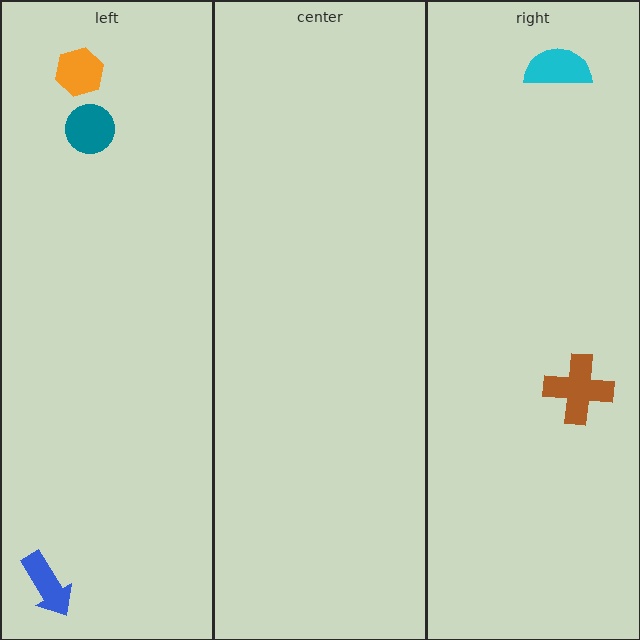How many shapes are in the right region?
2.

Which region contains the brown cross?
The right region.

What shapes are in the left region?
The blue arrow, the orange hexagon, the teal circle.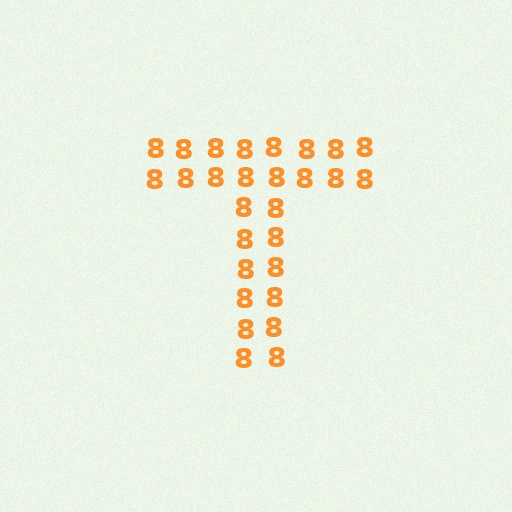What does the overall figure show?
The overall figure shows the letter T.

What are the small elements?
The small elements are digit 8's.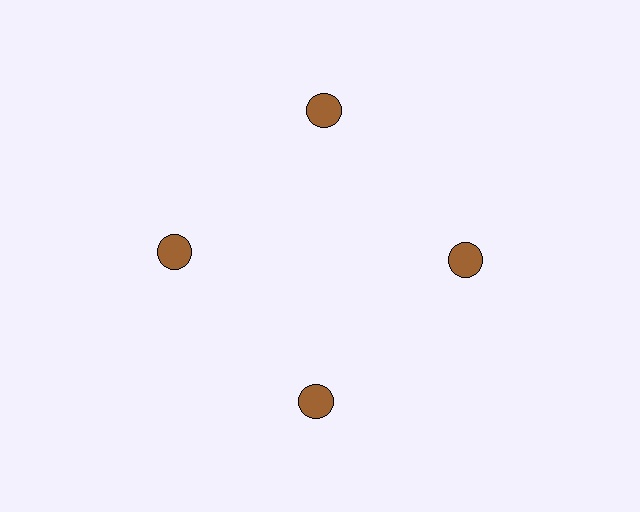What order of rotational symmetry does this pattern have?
This pattern has 4-fold rotational symmetry.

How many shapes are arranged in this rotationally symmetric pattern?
There are 4 shapes, arranged in 4 groups of 1.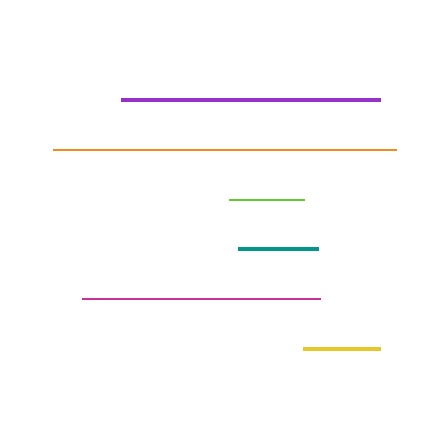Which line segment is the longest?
The orange line is the longest at approximately 343 pixels.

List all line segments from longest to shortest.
From longest to shortest: orange, purple, magenta, teal, yellow, lime.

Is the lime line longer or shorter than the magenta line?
The magenta line is longer than the lime line.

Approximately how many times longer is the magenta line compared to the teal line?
The magenta line is approximately 3.0 times the length of the teal line.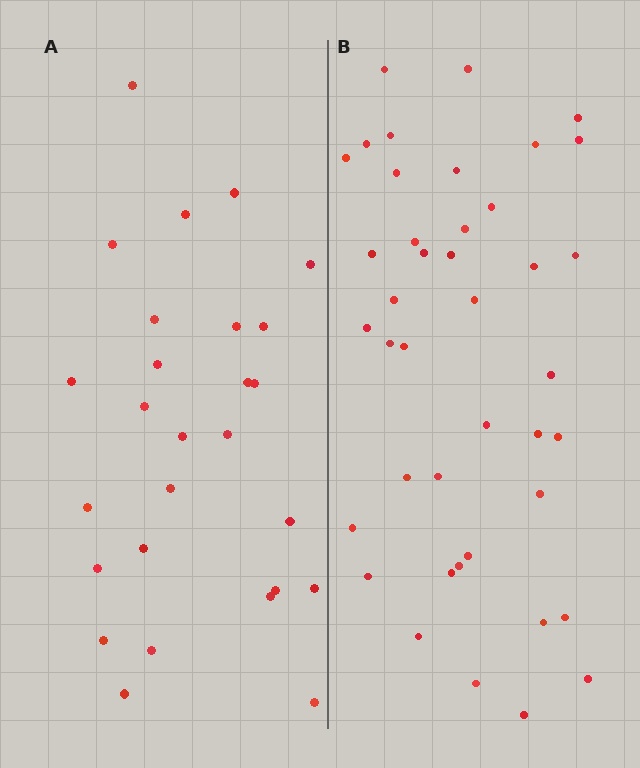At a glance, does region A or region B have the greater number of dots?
Region B (the right region) has more dots.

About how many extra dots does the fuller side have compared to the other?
Region B has approximately 15 more dots than region A.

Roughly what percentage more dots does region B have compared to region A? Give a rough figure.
About 50% more.